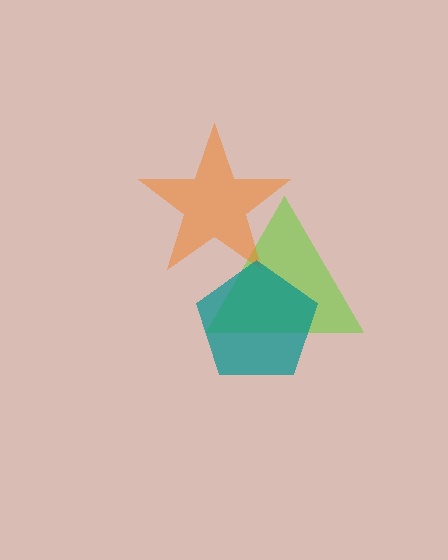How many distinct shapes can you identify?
There are 3 distinct shapes: a lime triangle, an orange star, a teal pentagon.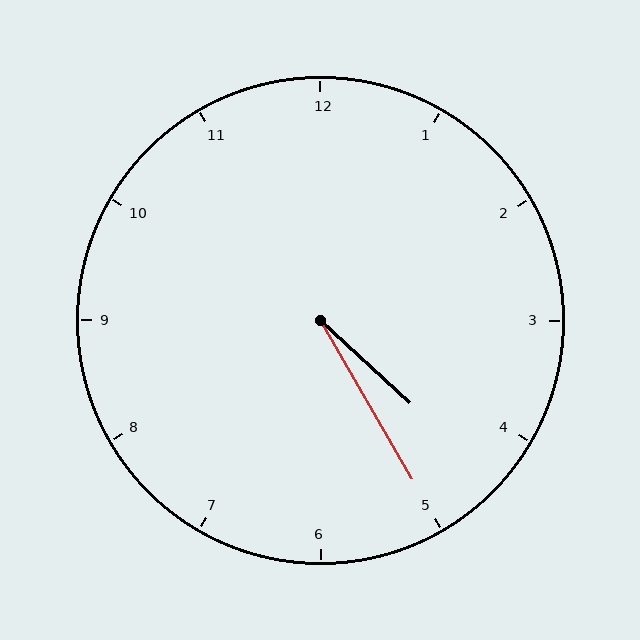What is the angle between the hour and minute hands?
Approximately 18 degrees.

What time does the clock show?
4:25.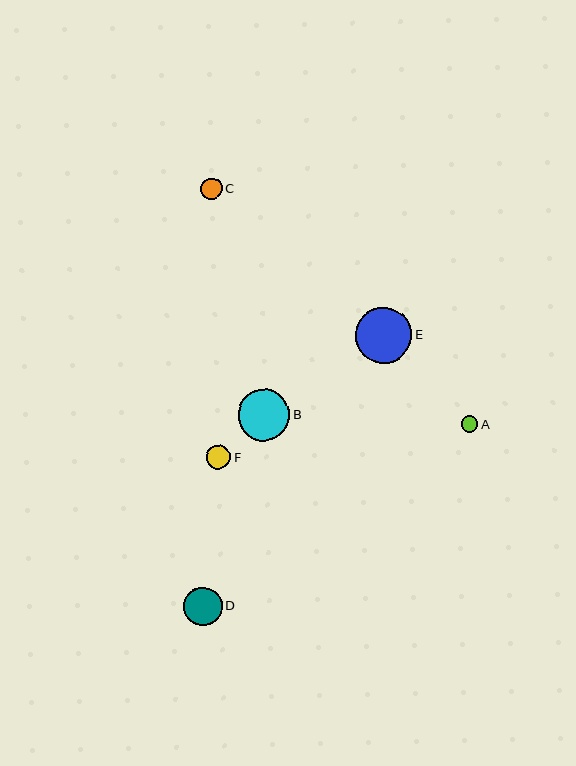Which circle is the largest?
Circle E is the largest with a size of approximately 56 pixels.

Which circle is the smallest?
Circle A is the smallest with a size of approximately 17 pixels.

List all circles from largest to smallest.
From largest to smallest: E, B, D, F, C, A.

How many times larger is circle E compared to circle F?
Circle E is approximately 2.3 times the size of circle F.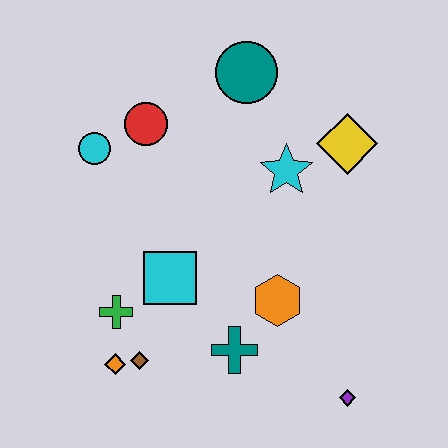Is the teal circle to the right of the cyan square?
Yes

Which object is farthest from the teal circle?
The purple diamond is farthest from the teal circle.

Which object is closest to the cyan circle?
The red circle is closest to the cyan circle.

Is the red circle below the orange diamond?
No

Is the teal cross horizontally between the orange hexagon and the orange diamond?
Yes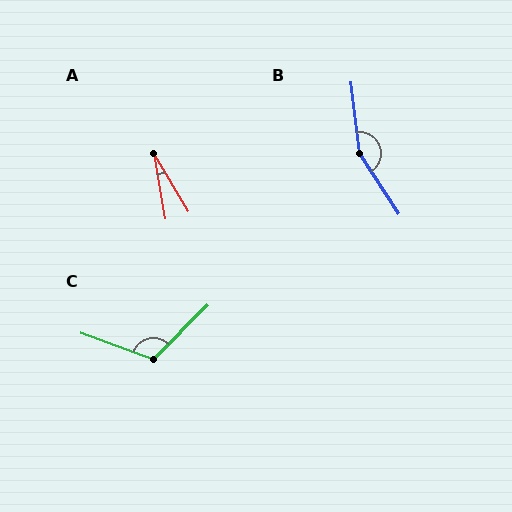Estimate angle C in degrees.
Approximately 114 degrees.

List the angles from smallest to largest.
A (21°), C (114°), B (153°).